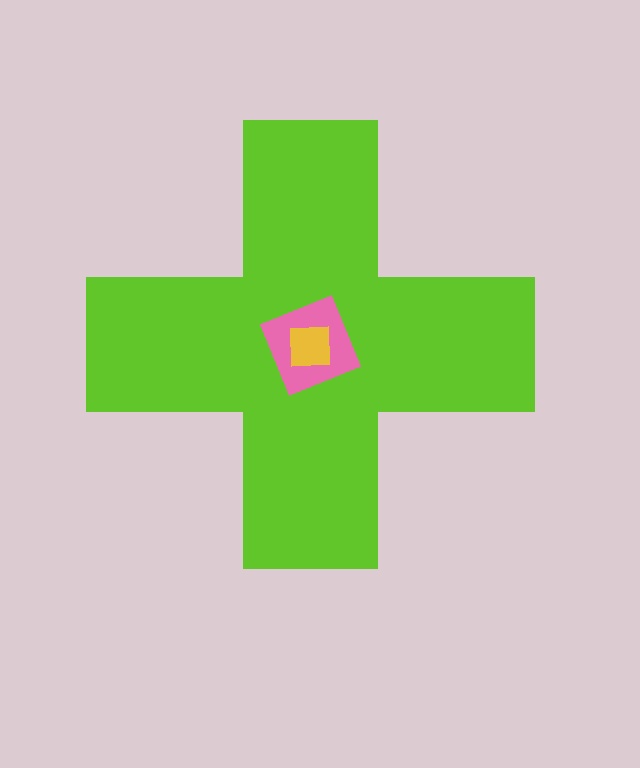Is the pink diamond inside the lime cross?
Yes.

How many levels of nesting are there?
3.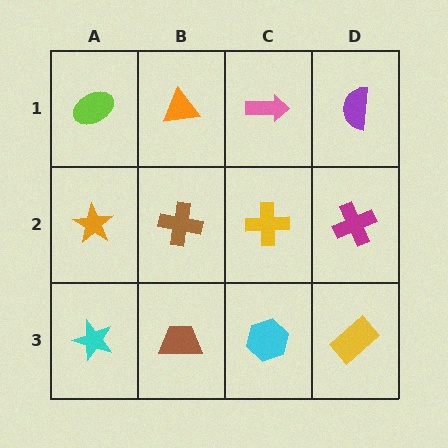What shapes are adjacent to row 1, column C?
A yellow cross (row 2, column C), an orange triangle (row 1, column B), a purple semicircle (row 1, column D).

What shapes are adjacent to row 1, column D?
A magenta cross (row 2, column D), a pink arrow (row 1, column C).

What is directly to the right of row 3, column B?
A cyan hexagon.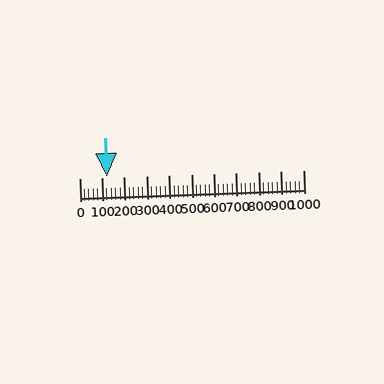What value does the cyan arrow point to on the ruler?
The cyan arrow points to approximately 124.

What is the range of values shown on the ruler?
The ruler shows values from 0 to 1000.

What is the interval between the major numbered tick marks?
The major tick marks are spaced 100 units apart.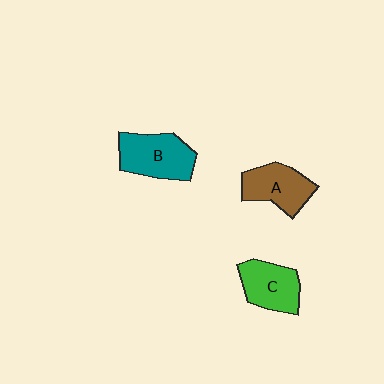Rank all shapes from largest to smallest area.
From largest to smallest: B (teal), A (brown), C (green).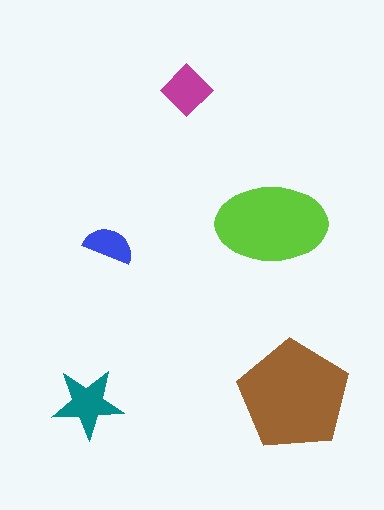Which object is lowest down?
The teal star is bottommost.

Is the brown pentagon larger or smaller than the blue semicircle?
Larger.